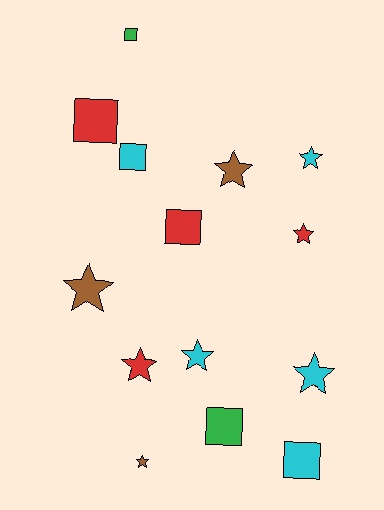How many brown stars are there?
There are 3 brown stars.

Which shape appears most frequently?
Star, with 8 objects.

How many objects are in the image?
There are 14 objects.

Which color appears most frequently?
Cyan, with 5 objects.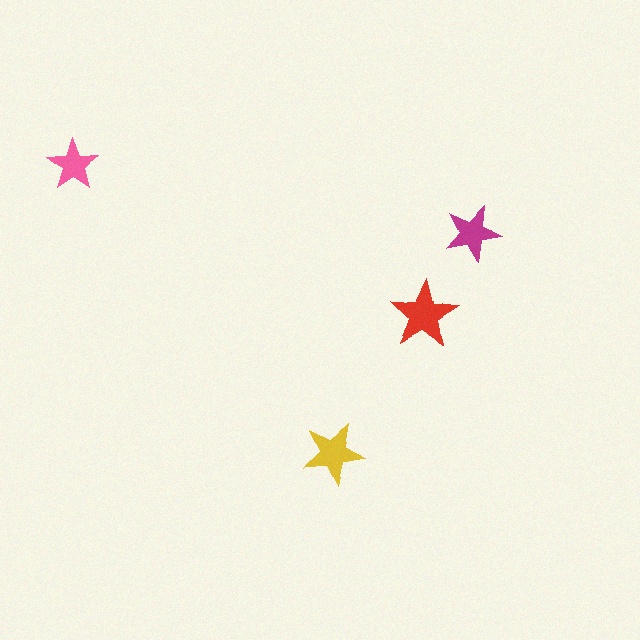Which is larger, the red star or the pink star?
The red one.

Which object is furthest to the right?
The magenta star is rightmost.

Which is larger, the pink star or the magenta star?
The magenta one.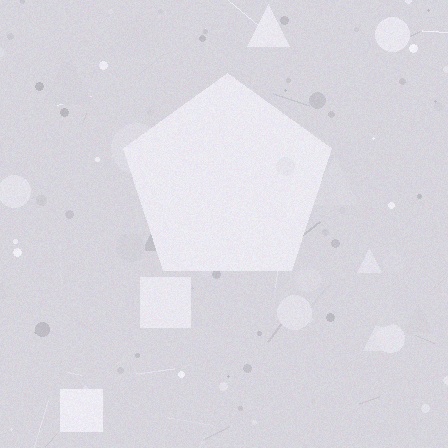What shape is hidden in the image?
A pentagon is hidden in the image.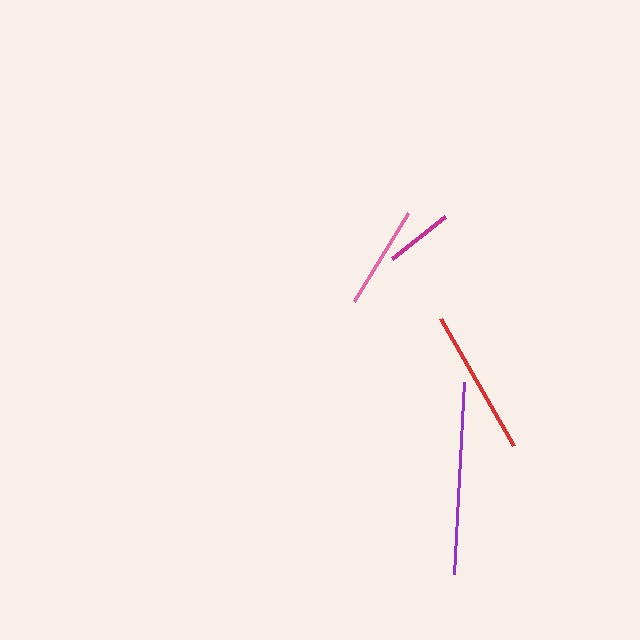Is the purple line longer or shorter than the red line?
The purple line is longer than the red line.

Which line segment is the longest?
The purple line is the longest at approximately 192 pixels.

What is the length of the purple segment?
The purple segment is approximately 192 pixels long.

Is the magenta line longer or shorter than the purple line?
The purple line is longer than the magenta line.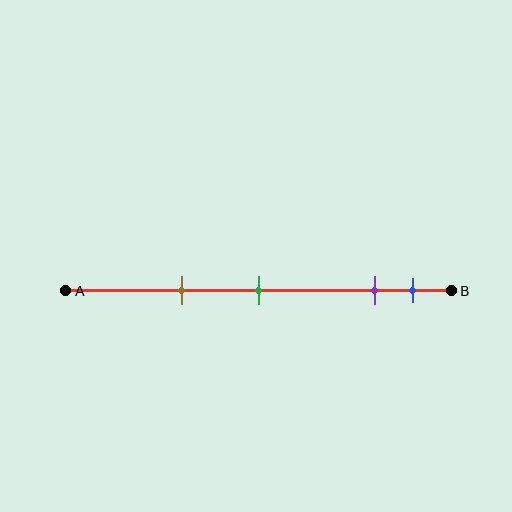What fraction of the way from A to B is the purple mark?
The purple mark is approximately 80% (0.8) of the way from A to B.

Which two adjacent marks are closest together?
The purple and blue marks are the closest adjacent pair.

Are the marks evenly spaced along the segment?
No, the marks are not evenly spaced.